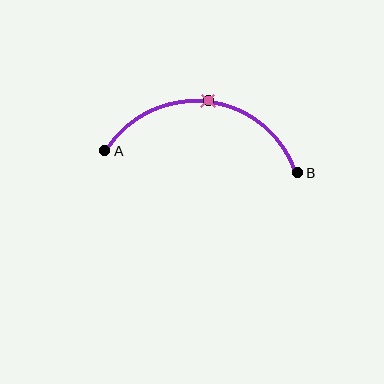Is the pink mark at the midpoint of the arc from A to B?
Yes. The pink mark lies on the arc at equal arc-length from both A and B — it is the arc midpoint.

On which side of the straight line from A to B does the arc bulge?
The arc bulges above the straight line connecting A and B.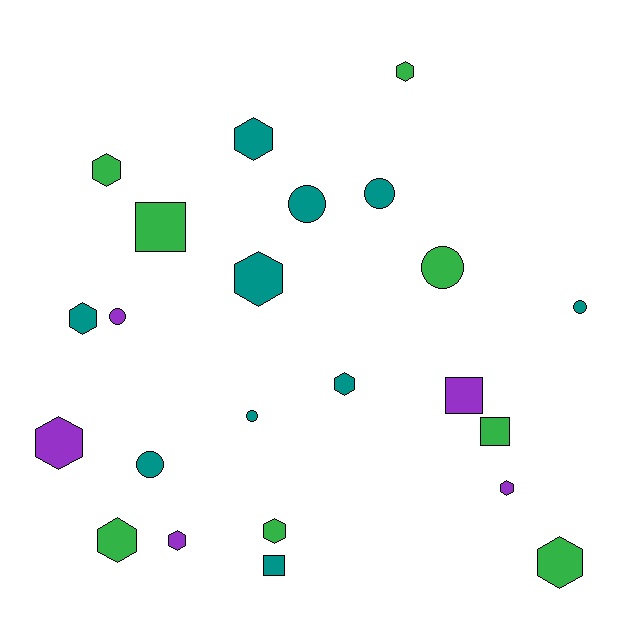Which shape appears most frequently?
Hexagon, with 12 objects.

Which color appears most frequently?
Teal, with 10 objects.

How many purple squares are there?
There is 1 purple square.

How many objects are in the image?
There are 23 objects.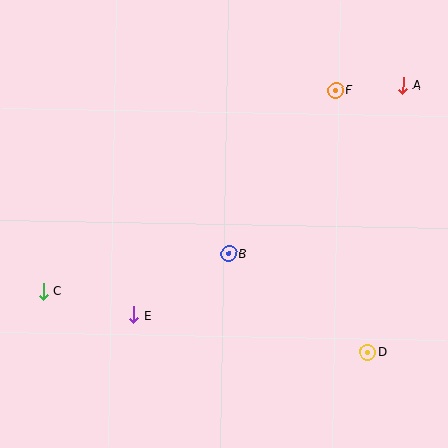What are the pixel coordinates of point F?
Point F is at (336, 90).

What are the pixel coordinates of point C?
Point C is at (43, 291).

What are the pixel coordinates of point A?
Point A is at (403, 85).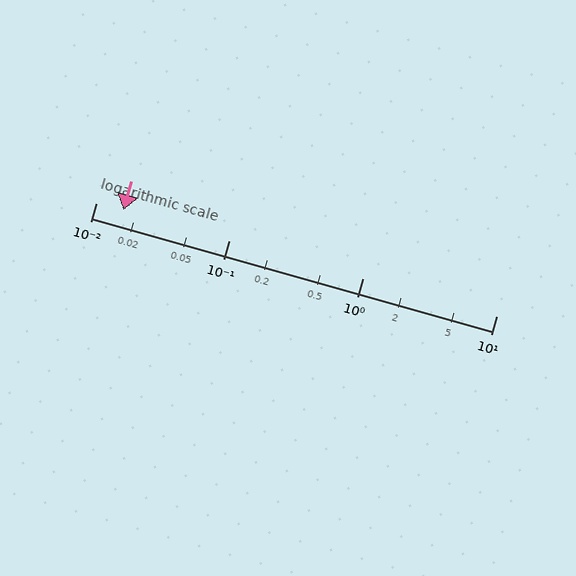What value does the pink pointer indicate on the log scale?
The pointer indicates approximately 0.016.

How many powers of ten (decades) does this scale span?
The scale spans 3 decades, from 0.01 to 10.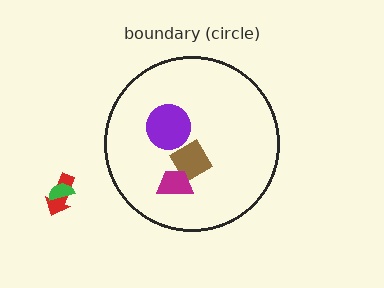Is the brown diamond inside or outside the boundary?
Inside.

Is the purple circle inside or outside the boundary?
Inside.